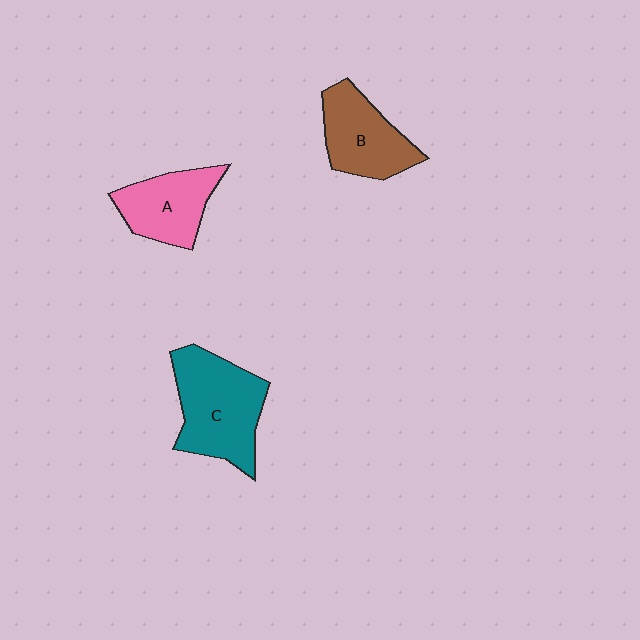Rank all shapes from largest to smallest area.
From largest to smallest: C (teal), B (brown), A (pink).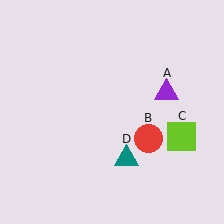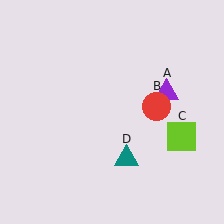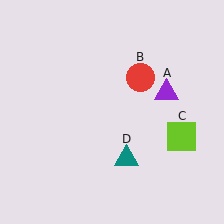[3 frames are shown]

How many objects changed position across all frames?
1 object changed position: red circle (object B).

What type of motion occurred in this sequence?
The red circle (object B) rotated counterclockwise around the center of the scene.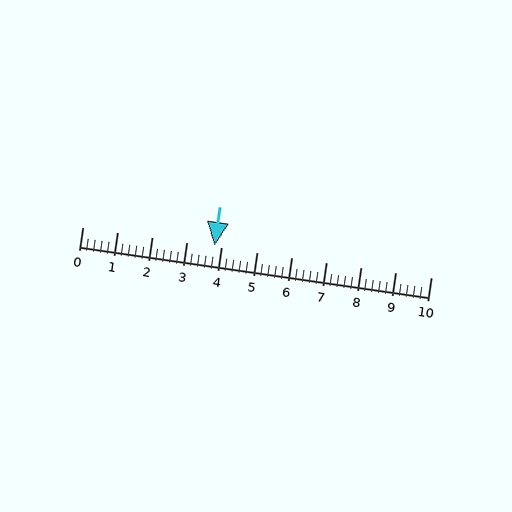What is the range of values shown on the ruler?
The ruler shows values from 0 to 10.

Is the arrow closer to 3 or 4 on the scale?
The arrow is closer to 4.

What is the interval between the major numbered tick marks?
The major tick marks are spaced 1 units apart.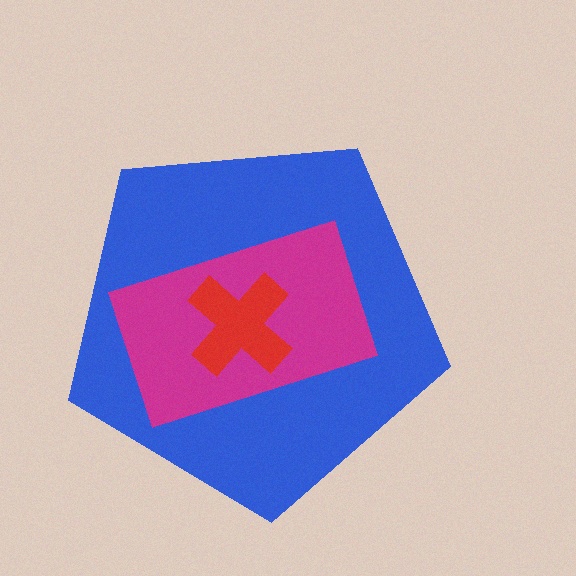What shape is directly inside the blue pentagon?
The magenta rectangle.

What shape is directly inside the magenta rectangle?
The red cross.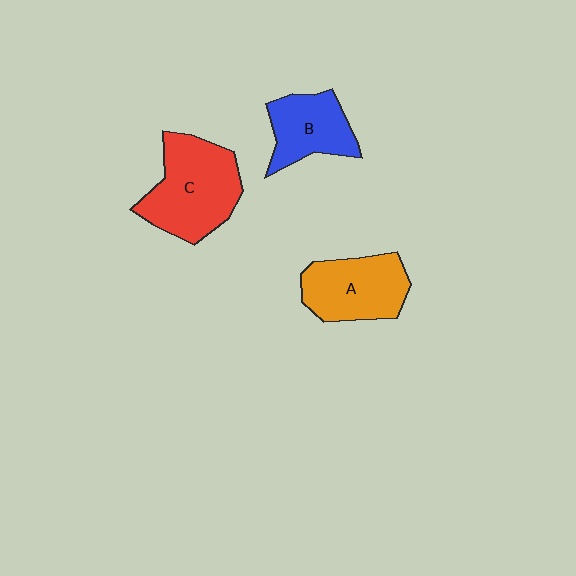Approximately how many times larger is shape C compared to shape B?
Approximately 1.5 times.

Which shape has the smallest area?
Shape B (blue).